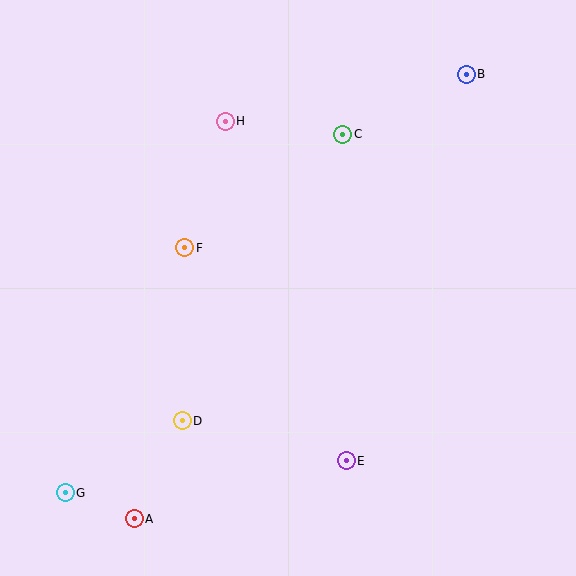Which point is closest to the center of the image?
Point F at (185, 248) is closest to the center.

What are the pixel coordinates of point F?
Point F is at (185, 248).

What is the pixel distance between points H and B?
The distance between H and B is 245 pixels.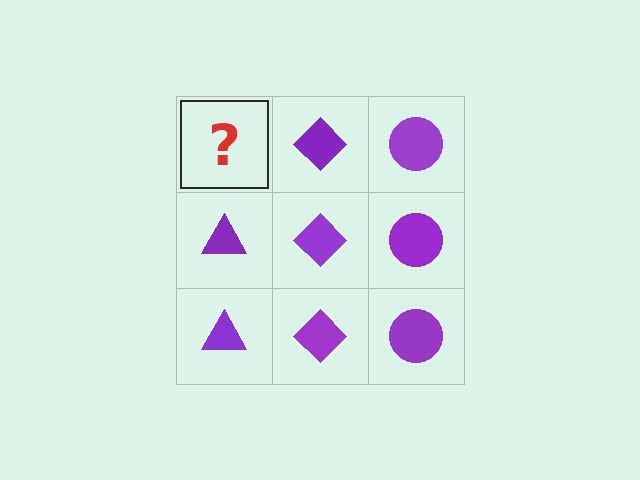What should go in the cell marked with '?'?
The missing cell should contain a purple triangle.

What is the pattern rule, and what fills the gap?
The rule is that each column has a consistent shape. The gap should be filled with a purple triangle.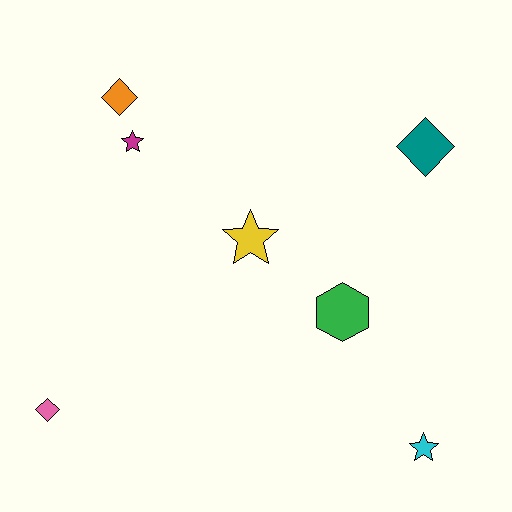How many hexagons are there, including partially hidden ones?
There is 1 hexagon.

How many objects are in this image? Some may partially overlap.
There are 7 objects.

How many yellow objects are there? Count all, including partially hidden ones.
There is 1 yellow object.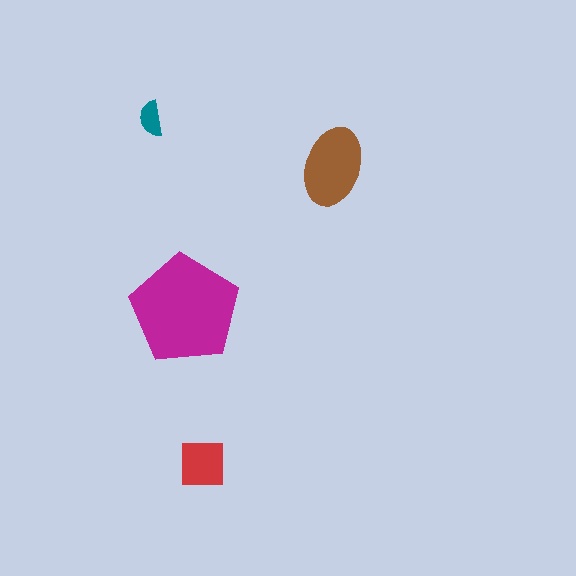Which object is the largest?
The magenta pentagon.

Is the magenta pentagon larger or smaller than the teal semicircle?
Larger.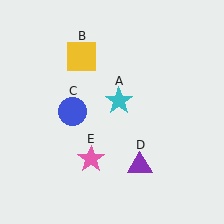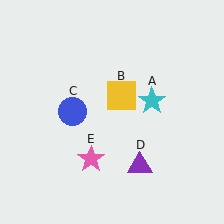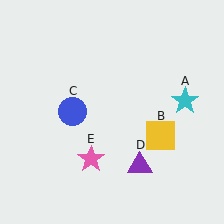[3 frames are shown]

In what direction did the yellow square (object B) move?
The yellow square (object B) moved down and to the right.